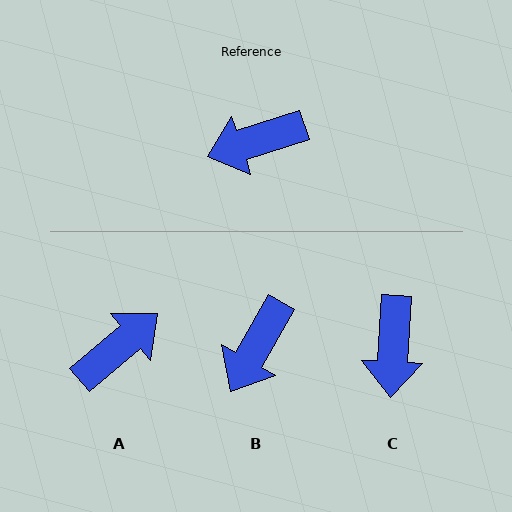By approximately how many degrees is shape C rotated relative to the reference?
Approximately 68 degrees counter-clockwise.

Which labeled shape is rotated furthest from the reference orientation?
A, about 158 degrees away.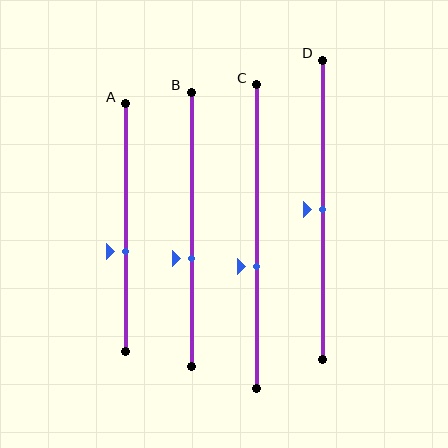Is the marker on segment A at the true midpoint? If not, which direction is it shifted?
No, the marker on segment A is shifted downward by about 9% of the segment length.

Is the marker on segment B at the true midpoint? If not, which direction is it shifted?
No, the marker on segment B is shifted downward by about 11% of the segment length.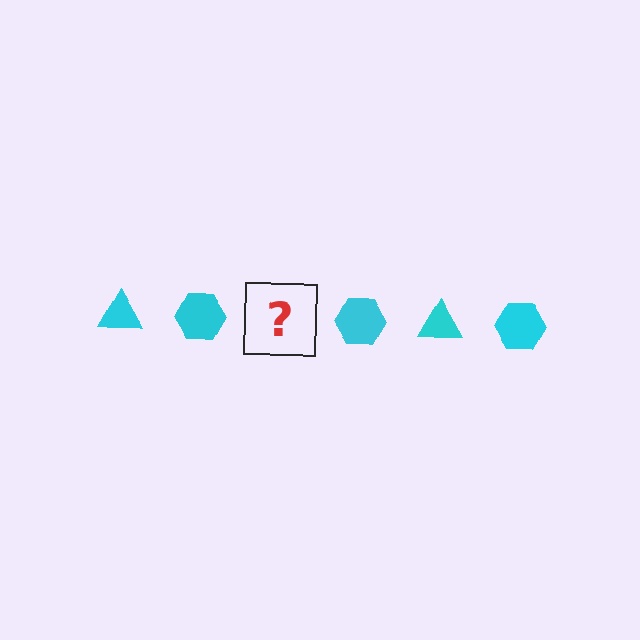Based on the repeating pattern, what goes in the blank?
The blank should be a cyan triangle.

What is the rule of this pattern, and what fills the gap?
The rule is that the pattern cycles through triangle, hexagon shapes in cyan. The gap should be filled with a cyan triangle.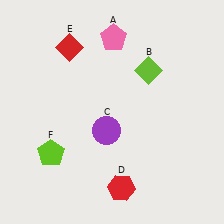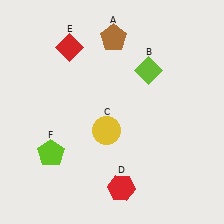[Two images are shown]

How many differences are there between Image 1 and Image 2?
There are 2 differences between the two images.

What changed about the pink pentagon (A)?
In Image 1, A is pink. In Image 2, it changed to brown.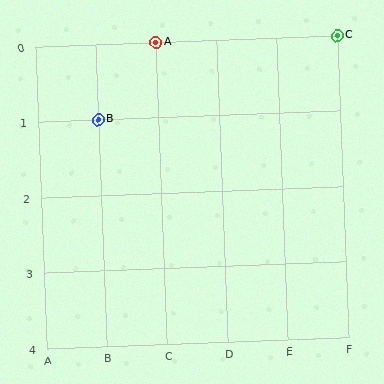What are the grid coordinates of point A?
Point A is at grid coordinates (C, 0).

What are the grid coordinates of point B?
Point B is at grid coordinates (B, 1).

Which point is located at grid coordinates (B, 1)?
Point B is at (B, 1).